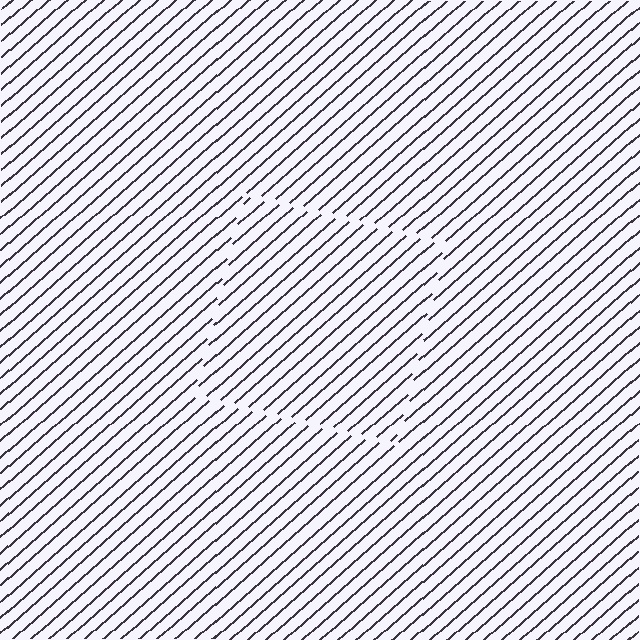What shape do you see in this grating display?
An illusory square. The interior of the shape contains the same grating, shifted by half a period — the contour is defined by the phase discontinuity where line-ends from the inner and outer gratings abut.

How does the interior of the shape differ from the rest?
The interior of the shape contains the same grating, shifted by half a period — the contour is defined by the phase discontinuity where line-ends from the inner and outer gratings abut.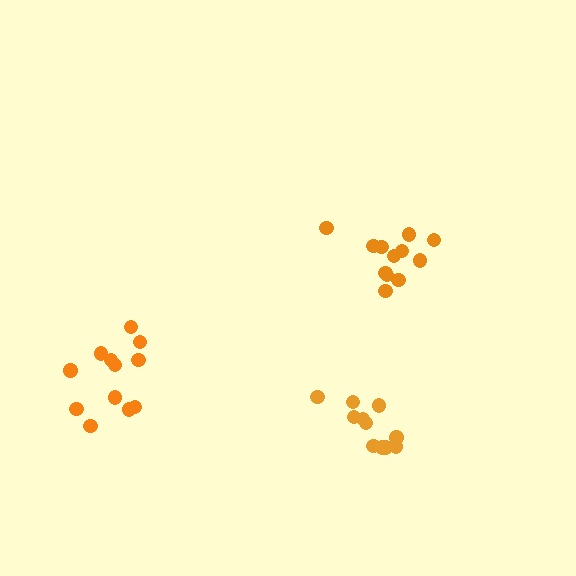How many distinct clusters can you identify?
There are 3 distinct clusters.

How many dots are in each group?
Group 1: 11 dots, Group 2: 12 dots, Group 3: 12 dots (35 total).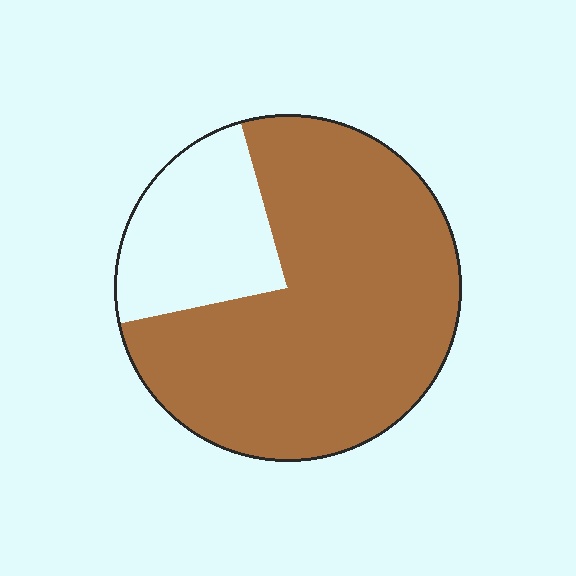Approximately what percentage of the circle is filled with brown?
Approximately 75%.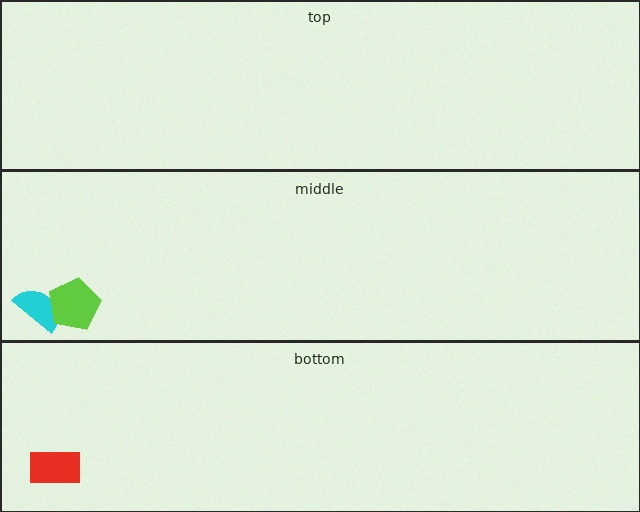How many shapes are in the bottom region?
1.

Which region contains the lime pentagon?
The middle region.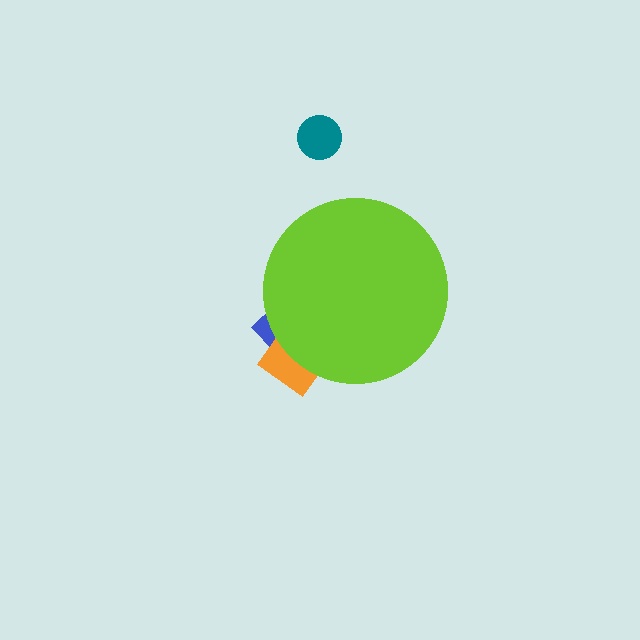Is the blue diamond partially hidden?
Yes, the blue diamond is partially hidden behind the lime circle.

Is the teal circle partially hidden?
No, the teal circle is fully visible.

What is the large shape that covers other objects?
A lime circle.